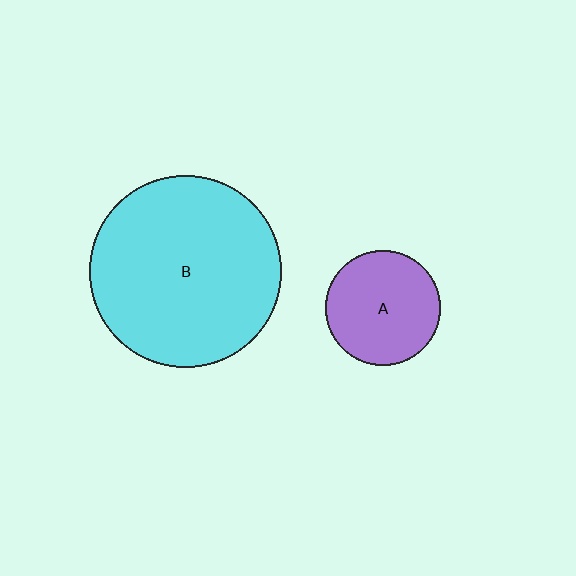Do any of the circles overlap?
No, none of the circles overlap.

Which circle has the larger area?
Circle B (cyan).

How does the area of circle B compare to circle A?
Approximately 2.8 times.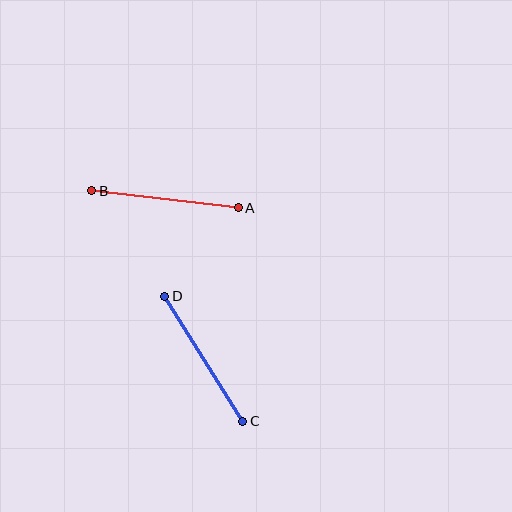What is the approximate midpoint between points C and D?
The midpoint is at approximately (204, 359) pixels.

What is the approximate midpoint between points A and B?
The midpoint is at approximately (165, 199) pixels.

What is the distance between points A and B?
The distance is approximately 147 pixels.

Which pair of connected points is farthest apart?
Points A and B are farthest apart.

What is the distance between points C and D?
The distance is approximately 147 pixels.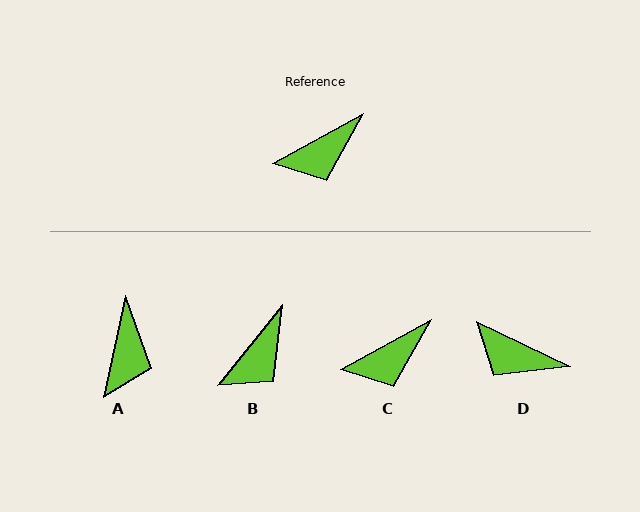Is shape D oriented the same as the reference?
No, it is off by about 54 degrees.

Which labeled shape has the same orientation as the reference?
C.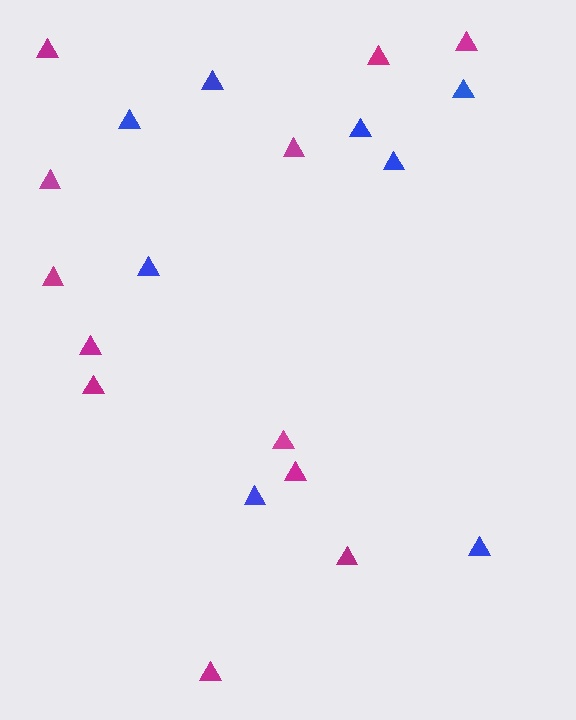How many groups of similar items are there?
There are 2 groups: one group of magenta triangles (12) and one group of blue triangles (8).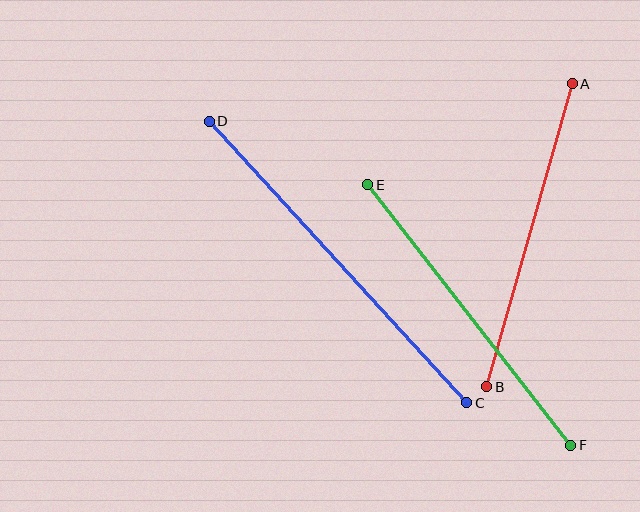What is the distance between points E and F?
The distance is approximately 330 pixels.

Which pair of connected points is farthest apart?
Points C and D are farthest apart.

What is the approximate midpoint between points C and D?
The midpoint is at approximately (338, 262) pixels.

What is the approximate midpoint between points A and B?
The midpoint is at approximately (530, 235) pixels.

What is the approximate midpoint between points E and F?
The midpoint is at approximately (469, 315) pixels.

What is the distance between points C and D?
The distance is approximately 381 pixels.